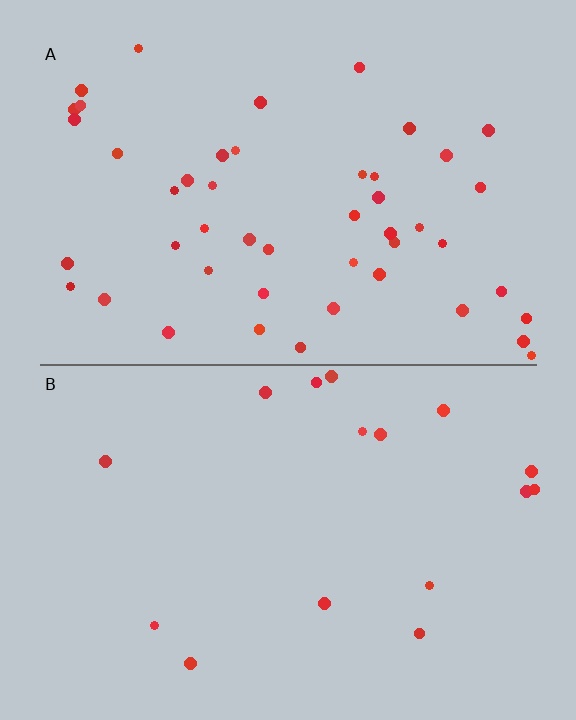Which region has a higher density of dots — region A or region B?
A (the top).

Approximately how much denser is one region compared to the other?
Approximately 2.9× — region A over region B.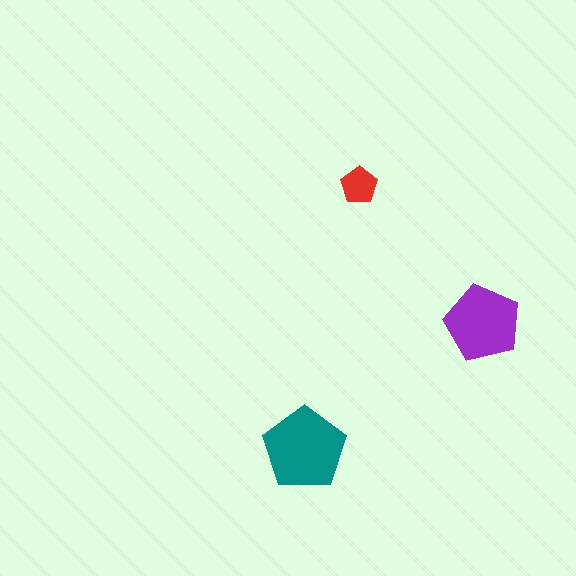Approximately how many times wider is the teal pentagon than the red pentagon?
About 2 times wider.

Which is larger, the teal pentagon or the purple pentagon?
The teal one.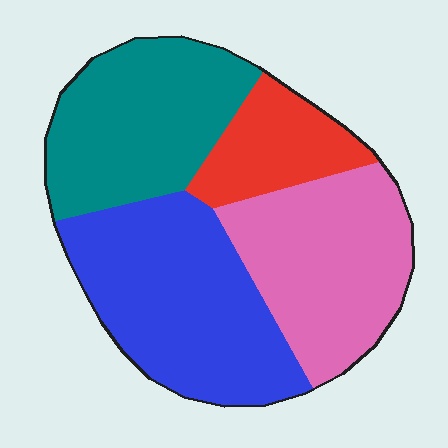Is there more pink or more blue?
Blue.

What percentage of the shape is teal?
Teal takes up between a quarter and a half of the shape.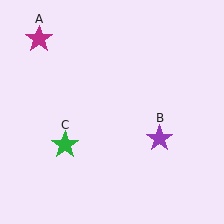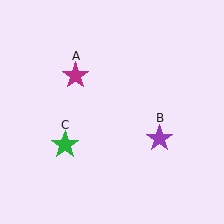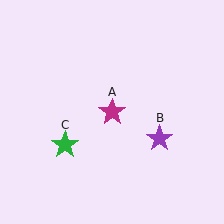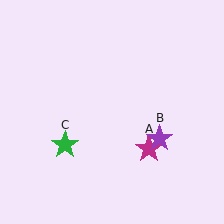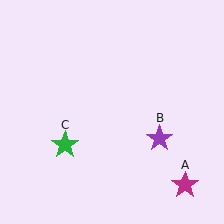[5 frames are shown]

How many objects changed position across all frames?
1 object changed position: magenta star (object A).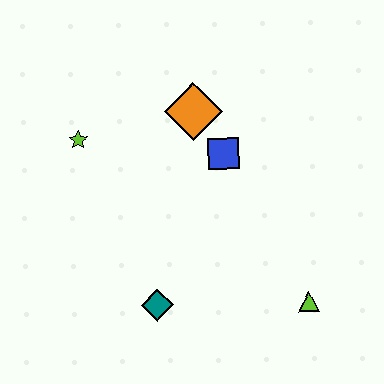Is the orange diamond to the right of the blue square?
No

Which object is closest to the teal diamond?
The lime triangle is closest to the teal diamond.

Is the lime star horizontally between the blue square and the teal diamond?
No